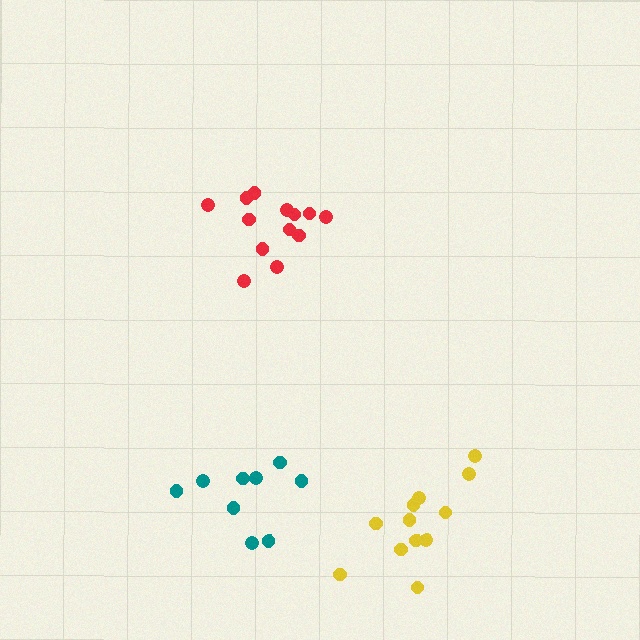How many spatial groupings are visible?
There are 3 spatial groupings.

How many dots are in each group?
Group 1: 12 dots, Group 2: 13 dots, Group 3: 9 dots (34 total).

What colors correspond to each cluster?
The clusters are colored: yellow, red, teal.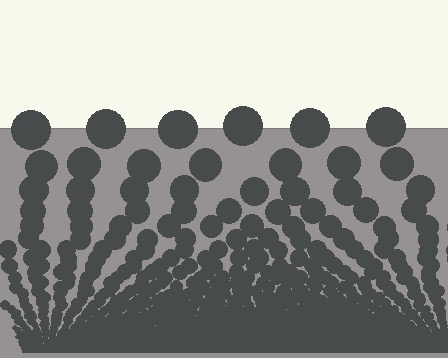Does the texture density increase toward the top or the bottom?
Density increases toward the bottom.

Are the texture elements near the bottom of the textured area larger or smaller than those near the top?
Smaller. The gradient is inverted — elements near the bottom are smaller and denser.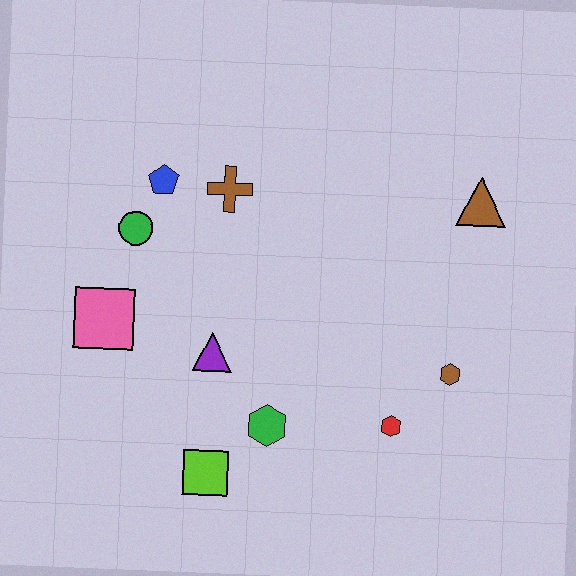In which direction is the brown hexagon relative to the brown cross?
The brown hexagon is to the right of the brown cross.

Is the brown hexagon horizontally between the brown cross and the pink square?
No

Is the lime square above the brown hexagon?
No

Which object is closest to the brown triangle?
The brown hexagon is closest to the brown triangle.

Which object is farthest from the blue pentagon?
The brown hexagon is farthest from the blue pentagon.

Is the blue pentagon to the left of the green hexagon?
Yes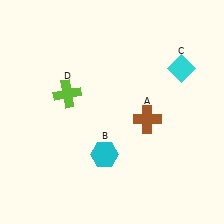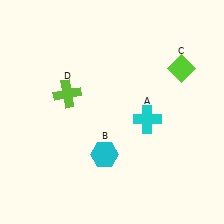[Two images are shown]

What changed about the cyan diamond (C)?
In Image 1, C is cyan. In Image 2, it changed to lime.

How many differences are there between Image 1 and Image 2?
There are 2 differences between the two images.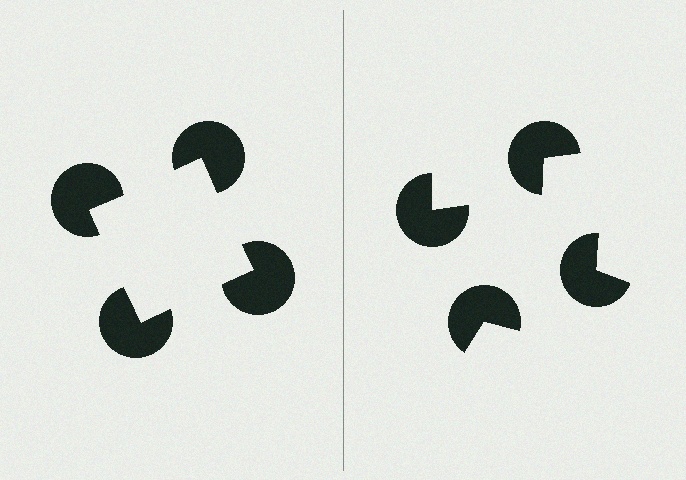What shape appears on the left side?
An illusory square.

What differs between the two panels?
The pac-man discs are positioned identically on both sides; only the wedge orientations differ. On the left they align to a square; on the right they are misaligned.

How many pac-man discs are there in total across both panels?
8 — 4 on each side.